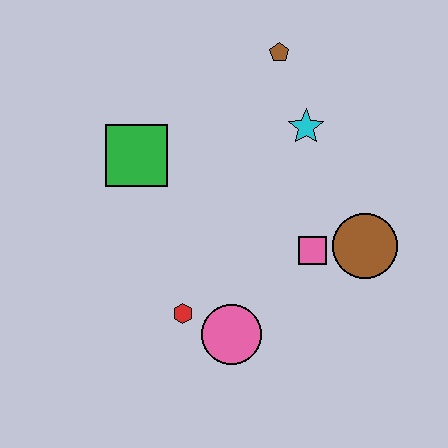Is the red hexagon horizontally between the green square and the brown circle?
Yes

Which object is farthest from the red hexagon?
The brown pentagon is farthest from the red hexagon.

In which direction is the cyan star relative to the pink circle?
The cyan star is above the pink circle.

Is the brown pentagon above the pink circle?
Yes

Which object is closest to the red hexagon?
The pink circle is closest to the red hexagon.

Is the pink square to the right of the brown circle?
No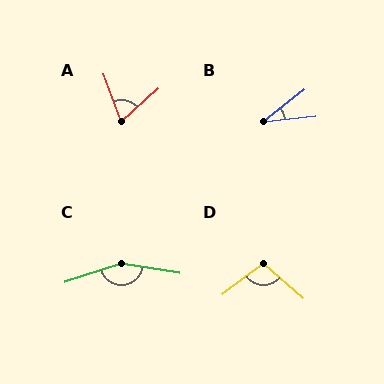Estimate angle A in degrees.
Approximately 69 degrees.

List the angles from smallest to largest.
B (32°), A (69°), D (102°), C (152°).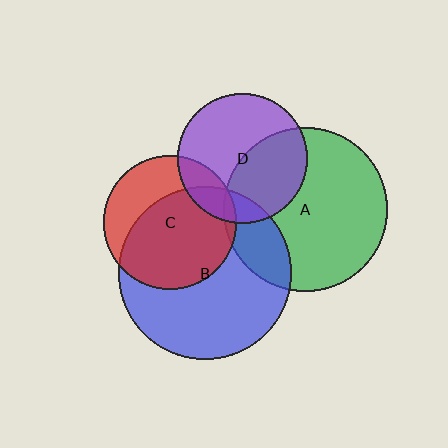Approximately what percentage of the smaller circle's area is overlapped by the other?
Approximately 15%.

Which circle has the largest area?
Circle B (blue).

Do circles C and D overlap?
Yes.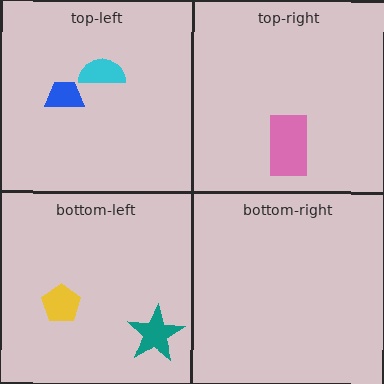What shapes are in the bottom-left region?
The yellow pentagon, the teal star.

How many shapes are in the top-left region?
2.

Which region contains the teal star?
The bottom-left region.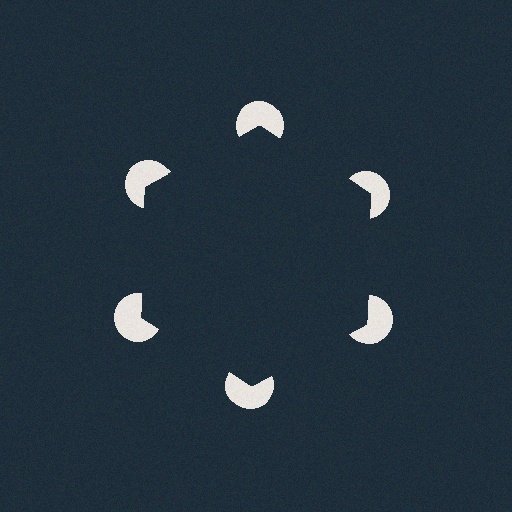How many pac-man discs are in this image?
There are 6 — one at each vertex of the illusory hexagon.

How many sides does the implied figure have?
6 sides.